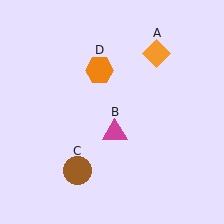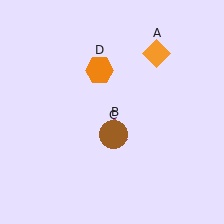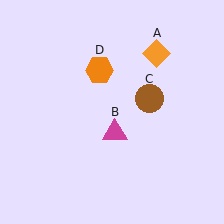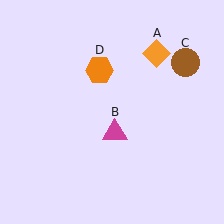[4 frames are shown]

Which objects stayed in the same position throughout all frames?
Orange diamond (object A) and magenta triangle (object B) and orange hexagon (object D) remained stationary.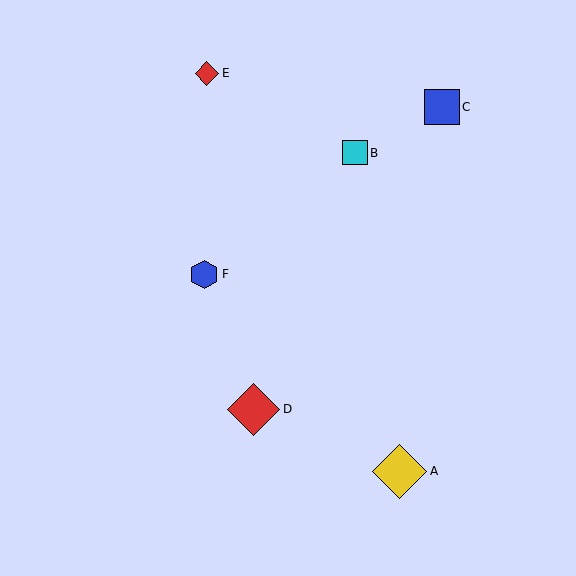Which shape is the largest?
The yellow diamond (labeled A) is the largest.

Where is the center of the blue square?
The center of the blue square is at (442, 107).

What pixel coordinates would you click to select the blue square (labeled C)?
Click at (442, 107) to select the blue square C.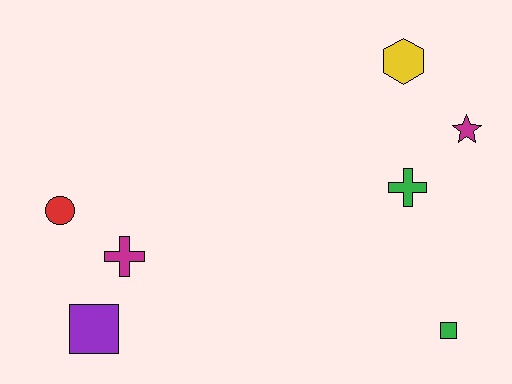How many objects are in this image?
There are 7 objects.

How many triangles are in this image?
There are no triangles.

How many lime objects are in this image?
There are no lime objects.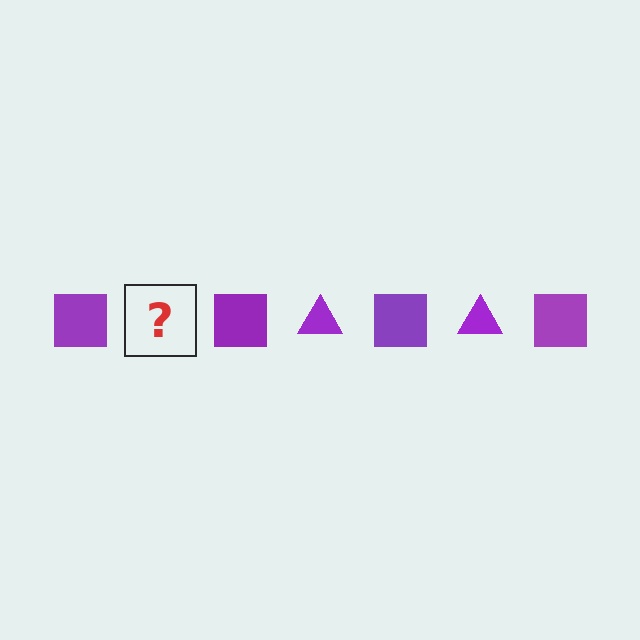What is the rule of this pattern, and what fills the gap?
The rule is that the pattern cycles through square, triangle shapes in purple. The gap should be filled with a purple triangle.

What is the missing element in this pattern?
The missing element is a purple triangle.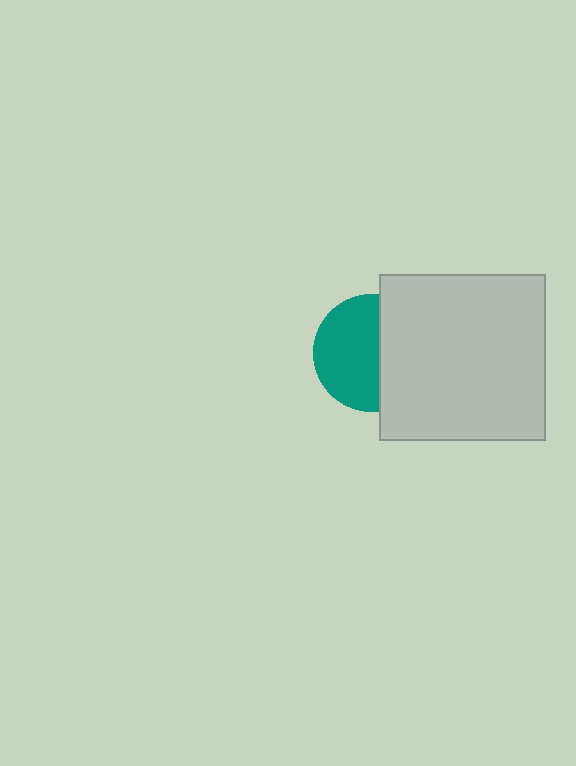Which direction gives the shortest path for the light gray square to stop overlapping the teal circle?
Moving right gives the shortest separation.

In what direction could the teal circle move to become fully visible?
The teal circle could move left. That would shift it out from behind the light gray square entirely.